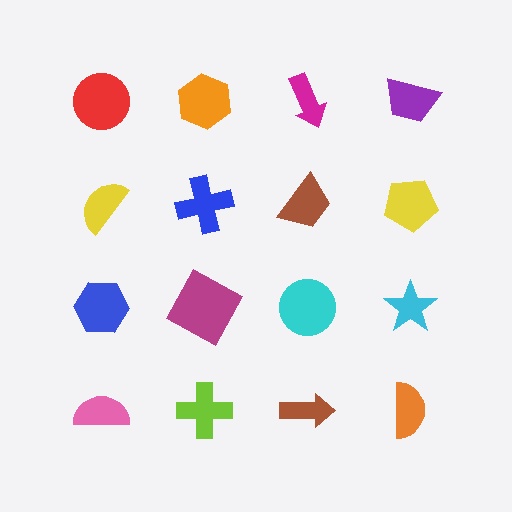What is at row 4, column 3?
A brown arrow.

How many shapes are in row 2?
4 shapes.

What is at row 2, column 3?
A brown trapezoid.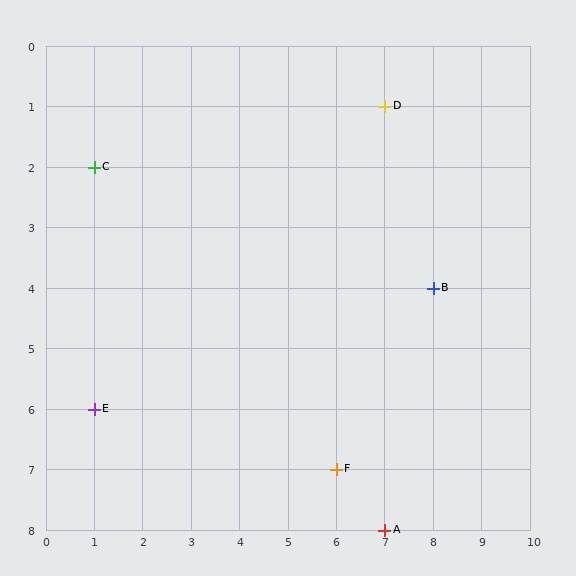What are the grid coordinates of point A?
Point A is at grid coordinates (7, 8).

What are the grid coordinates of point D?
Point D is at grid coordinates (7, 1).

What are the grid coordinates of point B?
Point B is at grid coordinates (8, 4).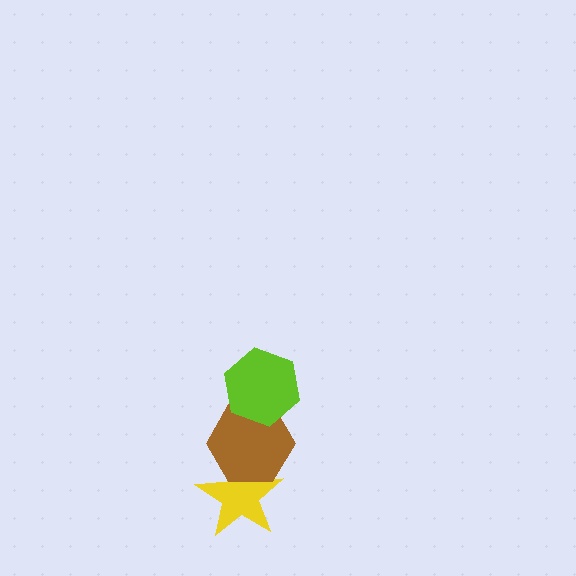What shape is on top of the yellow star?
The brown hexagon is on top of the yellow star.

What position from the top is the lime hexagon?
The lime hexagon is 1st from the top.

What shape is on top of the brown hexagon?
The lime hexagon is on top of the brown hexagon.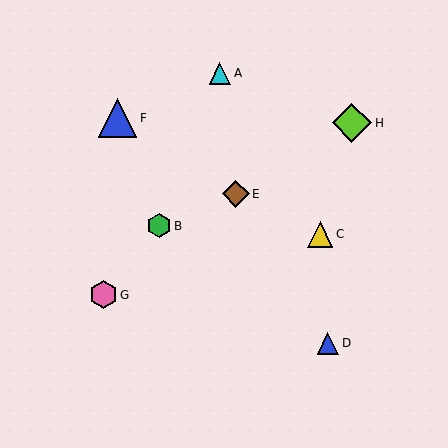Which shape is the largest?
The lime diamond (labeled H) is the largest.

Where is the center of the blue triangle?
The center of the blue triangle is at (328, 344).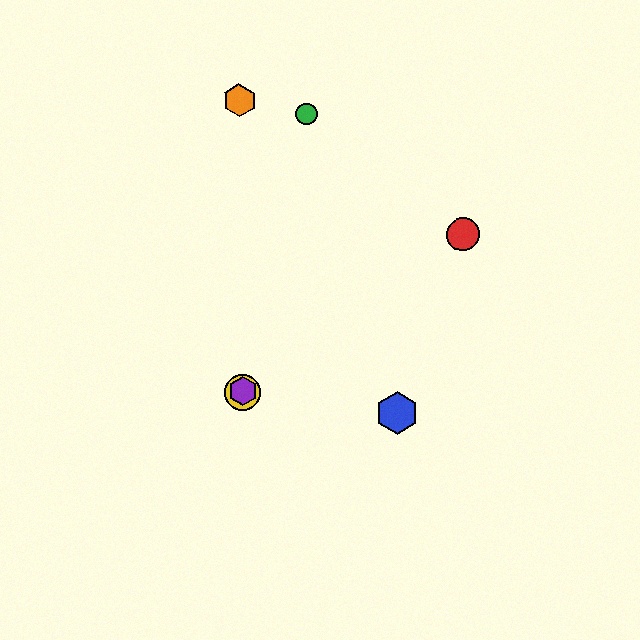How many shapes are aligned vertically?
3 shapes (the yellow circle, the purple hexagon, the orange hexagon) are aligned vertically.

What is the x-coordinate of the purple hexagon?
The purple hexagon is at x≈243.